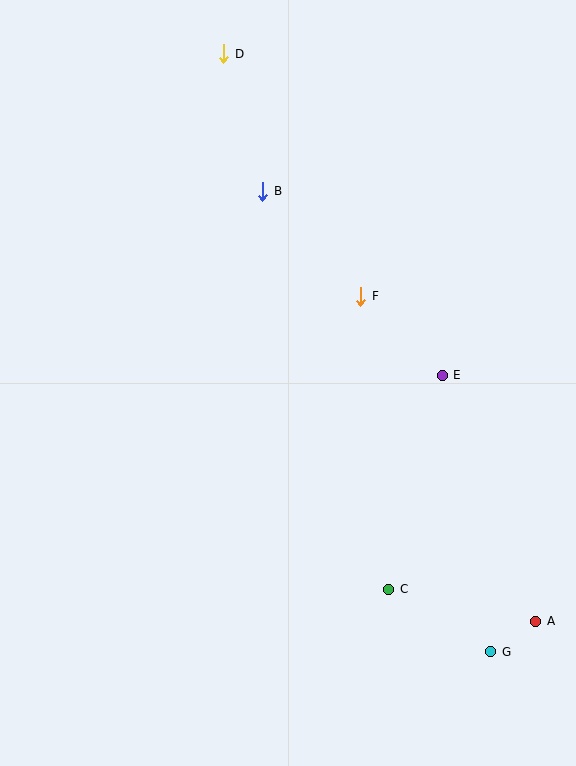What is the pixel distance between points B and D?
The distance between B and D is 143 pixels.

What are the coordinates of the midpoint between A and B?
The midpoint between A and B is at (399, 406).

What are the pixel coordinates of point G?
Point G is at (491, 652).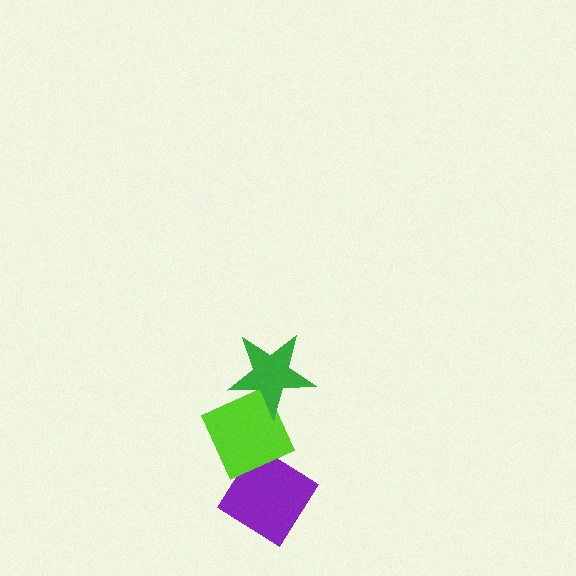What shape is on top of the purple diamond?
The lime diamond is on top of the purple diamond.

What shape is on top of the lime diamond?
The green star is on top of the lime diamond.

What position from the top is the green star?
The green star is 1st from the top.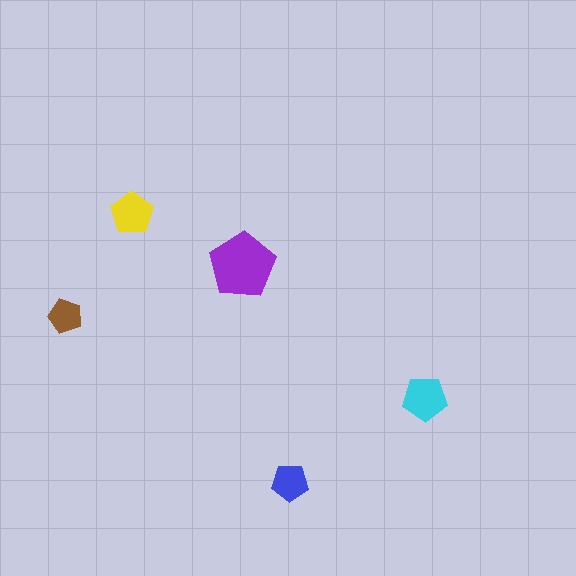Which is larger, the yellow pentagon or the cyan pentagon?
The cyan one.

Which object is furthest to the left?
The brown pentagon is leftmost.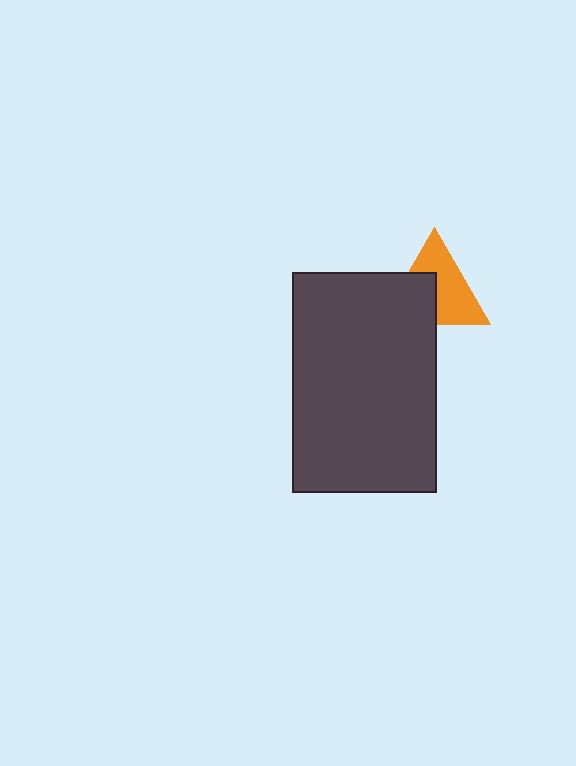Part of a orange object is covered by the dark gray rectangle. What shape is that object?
It is a triangle.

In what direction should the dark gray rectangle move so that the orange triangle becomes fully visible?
The dark gray rectangle should move toward the lower-left. That is the shortest direction to clear the overlap and leave the orange triangle fully visible.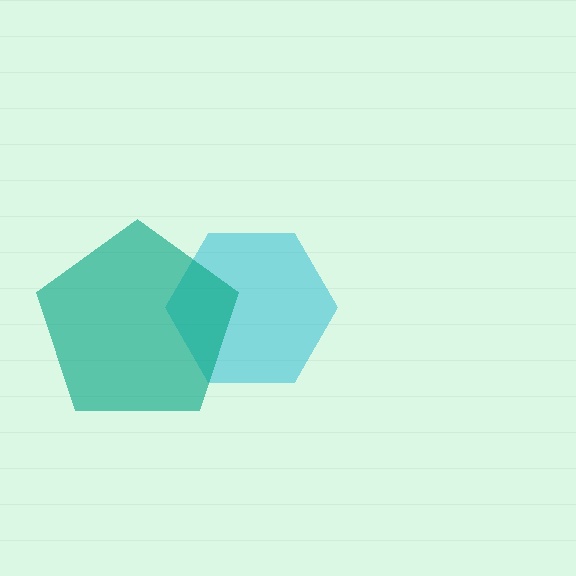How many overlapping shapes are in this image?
There are 2 overlapping shapes in the image.